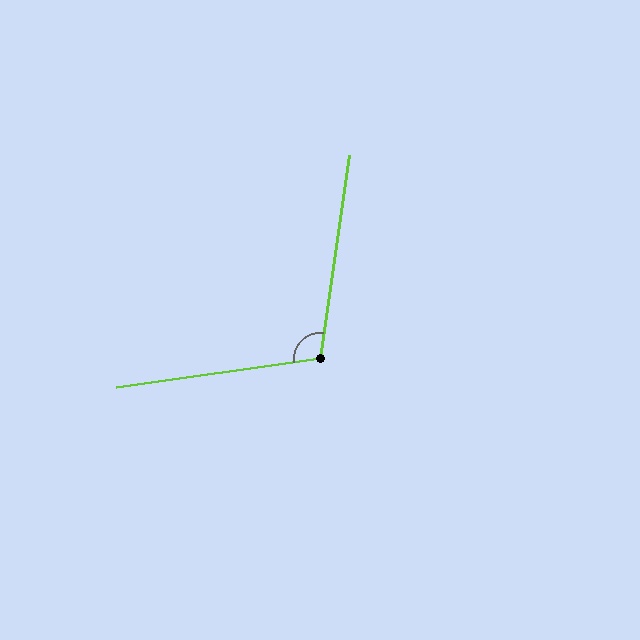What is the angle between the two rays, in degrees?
Approximately 107 degrees.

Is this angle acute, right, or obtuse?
It is obtuse.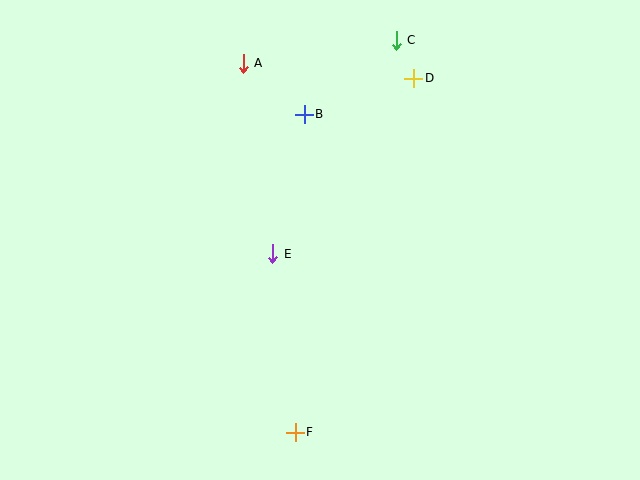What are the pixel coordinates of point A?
Point A is at (243, 63).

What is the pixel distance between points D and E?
The distance between D and E is 225 pixels.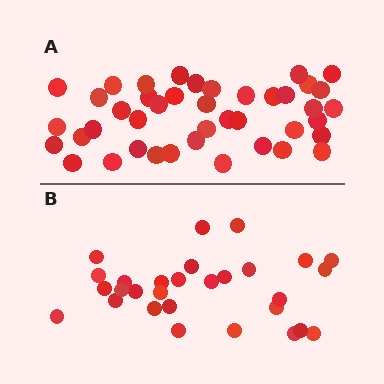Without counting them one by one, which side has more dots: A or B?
Region A (the top region) has more dots.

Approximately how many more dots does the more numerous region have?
Region A has approximately 15 more dots than region B.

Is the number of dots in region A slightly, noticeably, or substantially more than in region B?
Region A has noticeably more, but not dramatically so. The ratio is roughly 1.4 to 1.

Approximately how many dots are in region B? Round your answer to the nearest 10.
About 30 dots. (The exact count is 29, which rounds to 30.)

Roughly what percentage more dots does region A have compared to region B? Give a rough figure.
About 45% more.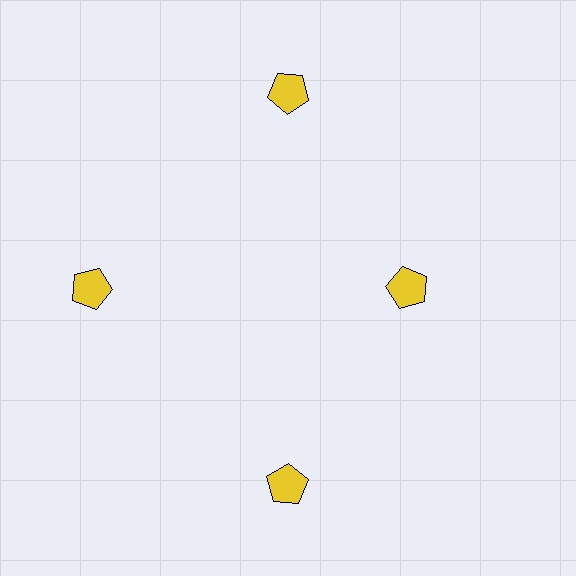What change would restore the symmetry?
The symmetry would be restored by moving it outward, back onto the ring so that all 4 pentagons sit at equal angles and equal distance from the center.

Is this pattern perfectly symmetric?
No. The 4 yellow pentagons are arranged in a ring, but one element near the 3 o'clock position is pulled inward toward the center, breaking the 4-fold rotational symmetry.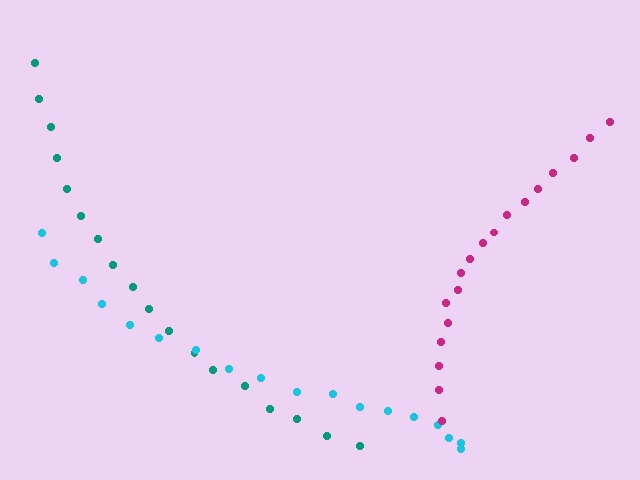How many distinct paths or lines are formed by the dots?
There are 3 distinct paths.